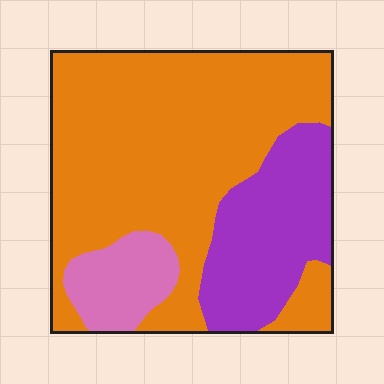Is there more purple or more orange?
Orange.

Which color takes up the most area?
Orange, at roughly 65%.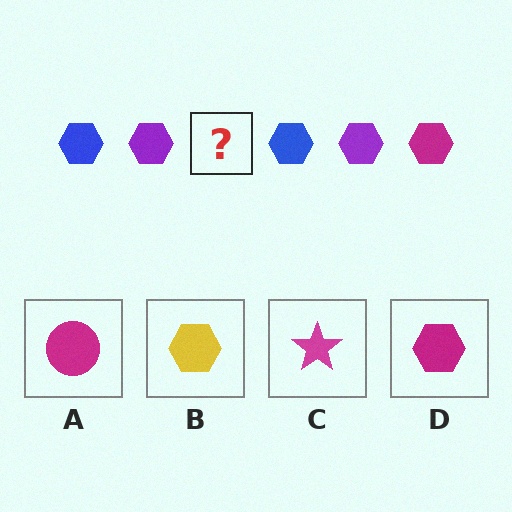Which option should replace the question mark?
Option D.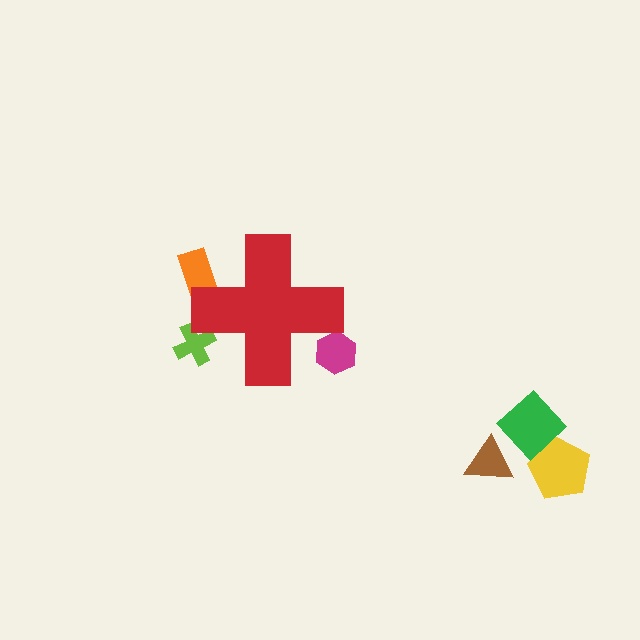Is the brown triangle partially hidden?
No, the brown triangle is fully visible.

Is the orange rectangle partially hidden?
Yes, the orange rectangle is partially hidden behind the red cross.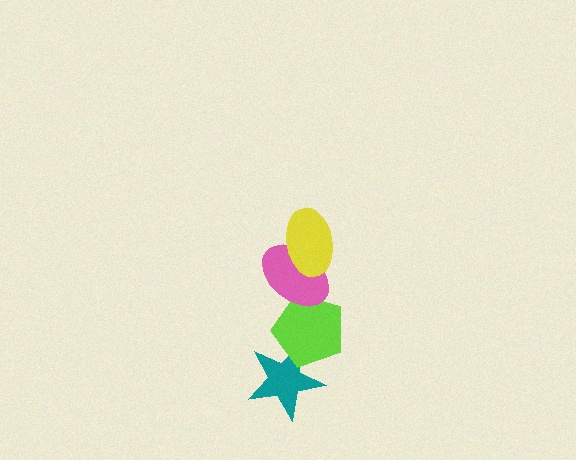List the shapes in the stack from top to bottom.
From top to bottom: the yellow ellipse, the pink ellipse, the lime pentagon, the teal star.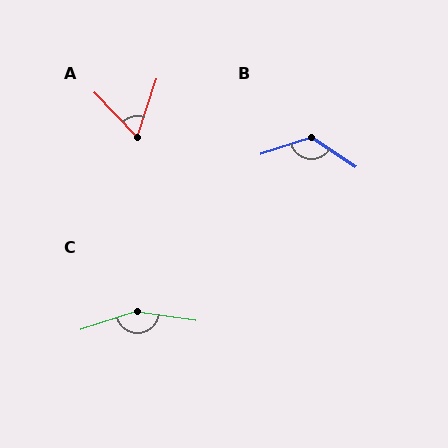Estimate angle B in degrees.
Approximately 128 degrees.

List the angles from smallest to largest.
A (62°), B (128°), C (153°).